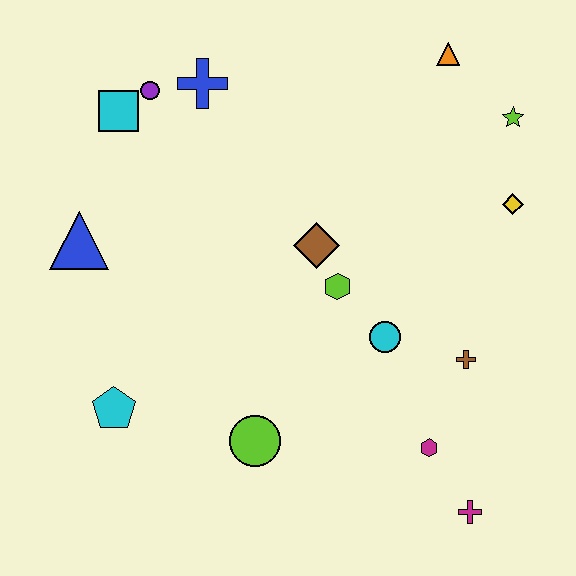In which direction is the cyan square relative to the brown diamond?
The cyan square is to the left of the brown diamond.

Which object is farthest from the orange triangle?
The cyan pentagon is farthest from the orange triangle.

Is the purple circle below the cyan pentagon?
No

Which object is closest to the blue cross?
The purple circle is closest to the blue cross.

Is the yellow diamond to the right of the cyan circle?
Yes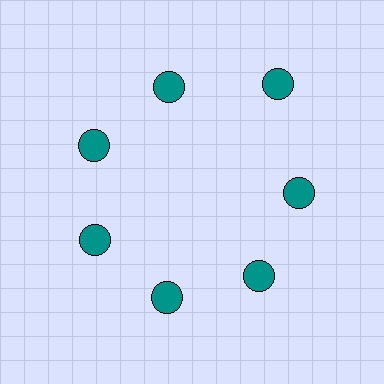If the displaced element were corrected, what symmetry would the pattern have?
It would have 7-fold rotational symmetry — the pattern would map onto itself every 51 degrees.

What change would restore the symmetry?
The symmetry would be restored by moving it inward, back onto the ring so that all 7 circles sit at equal angles and equal distance from the center.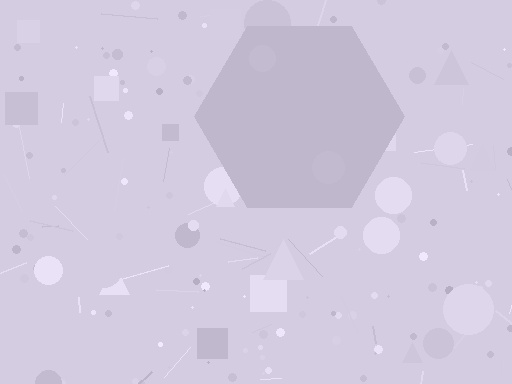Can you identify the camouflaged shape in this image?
The camouflaged shape is a hexagon.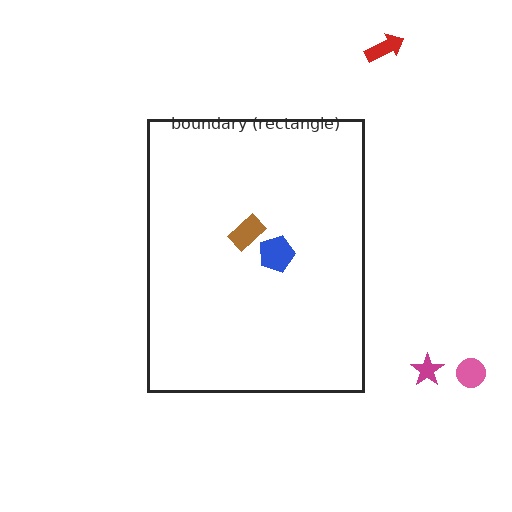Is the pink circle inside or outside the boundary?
Outside.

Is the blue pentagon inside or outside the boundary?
Inside.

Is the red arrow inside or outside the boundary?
Outside.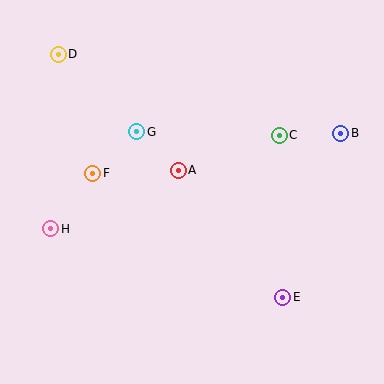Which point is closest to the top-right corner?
Point B is closest to the top-right corner.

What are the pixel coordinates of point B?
Point B is at (341, 133).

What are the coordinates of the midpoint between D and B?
The midpoint between D and B is at (200, 94).